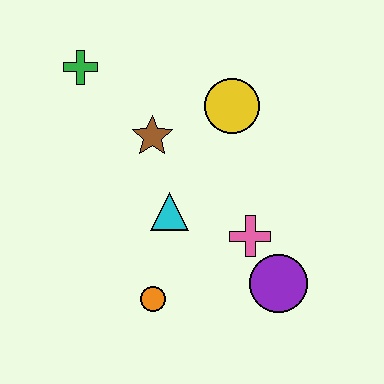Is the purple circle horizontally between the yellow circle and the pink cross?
No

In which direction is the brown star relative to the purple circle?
The brown star is above the purple circle.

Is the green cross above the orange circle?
Yes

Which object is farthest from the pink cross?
The green cross is farthest from the pink cross.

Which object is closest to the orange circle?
The cyan triangle is closest to the orange circle.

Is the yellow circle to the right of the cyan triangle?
Yes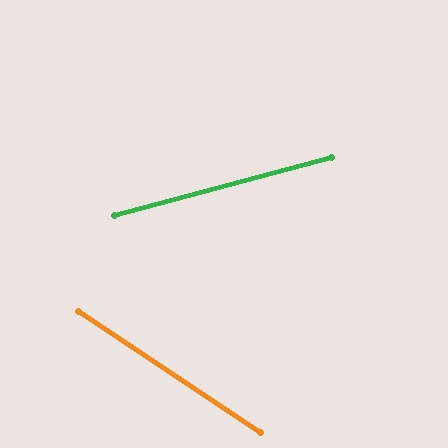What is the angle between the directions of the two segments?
Approximately 49 degrees.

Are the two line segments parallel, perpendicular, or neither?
Neither parallel nor perpendicular — they differ by about 49°.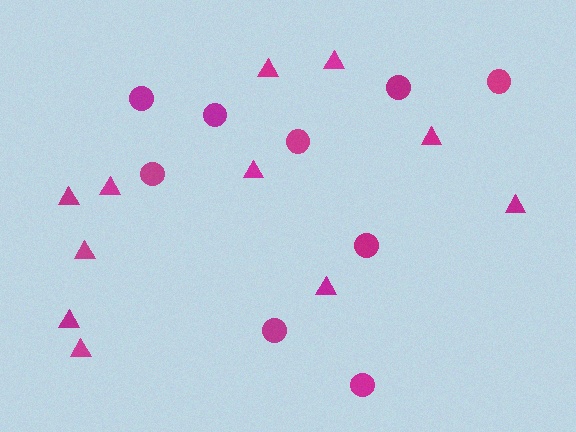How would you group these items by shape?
There are 2 groups: one group of triangles (11) and one group of circles (9).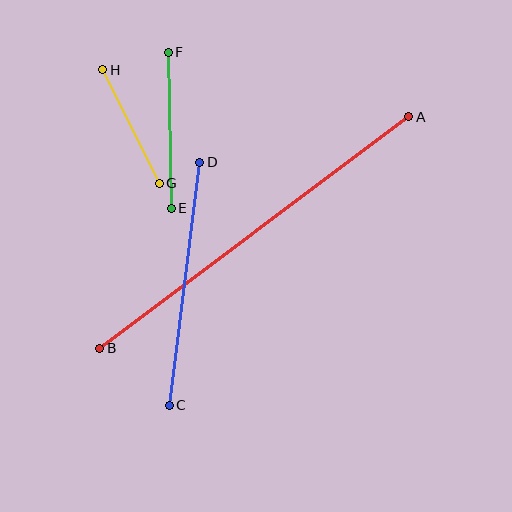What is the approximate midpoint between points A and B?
The midpoint is at approximately (254, 232) pixels.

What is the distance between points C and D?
The distance is approximately 245 pixels.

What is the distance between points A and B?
The distance is approximately 386 pixels.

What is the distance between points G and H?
The distance is approximately 127 pixels.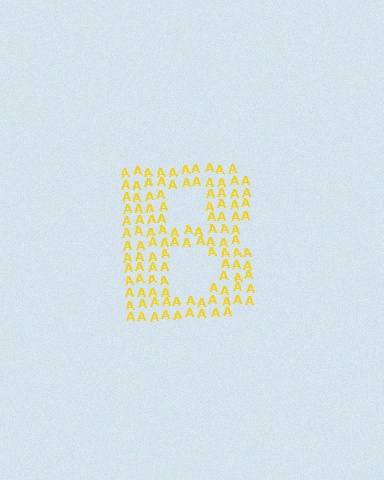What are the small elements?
The small elements are letter A's.